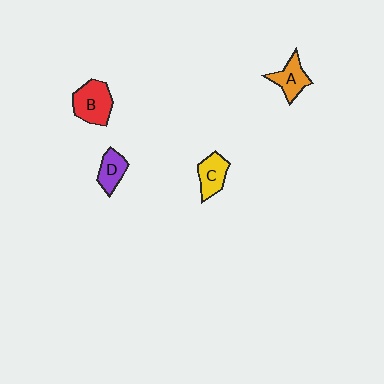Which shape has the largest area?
Shape B (red).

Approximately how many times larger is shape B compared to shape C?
Approximately 1.4 times.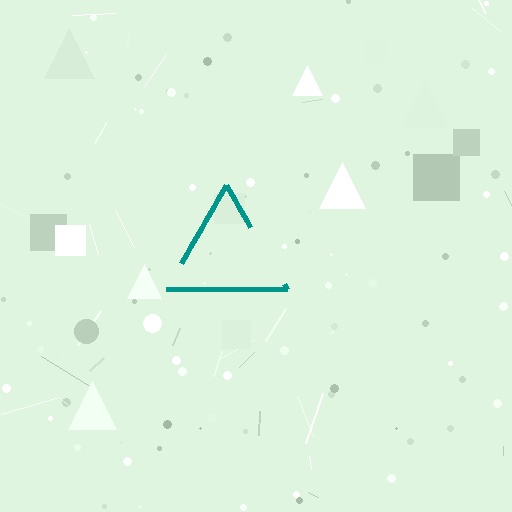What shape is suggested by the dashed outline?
The dashed outline suggests a triangle.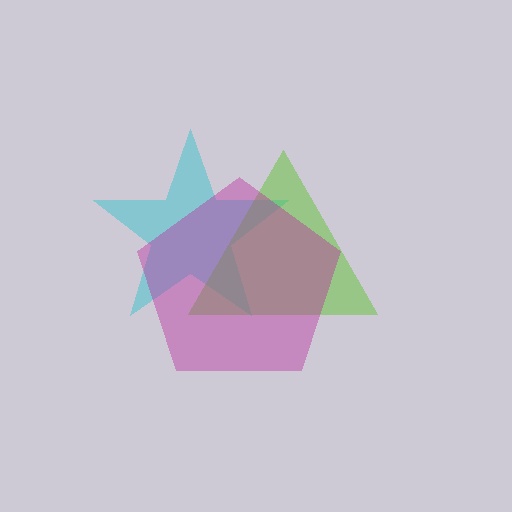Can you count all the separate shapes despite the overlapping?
Yes, there are 3 separate shapes.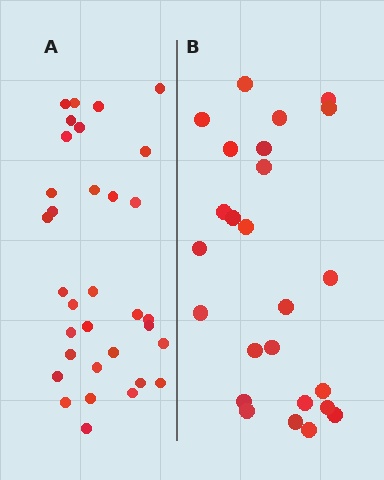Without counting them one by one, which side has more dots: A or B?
Region A (the left region) has more dots.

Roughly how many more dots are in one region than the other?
Region A has roughly 8 or so more dots than region B.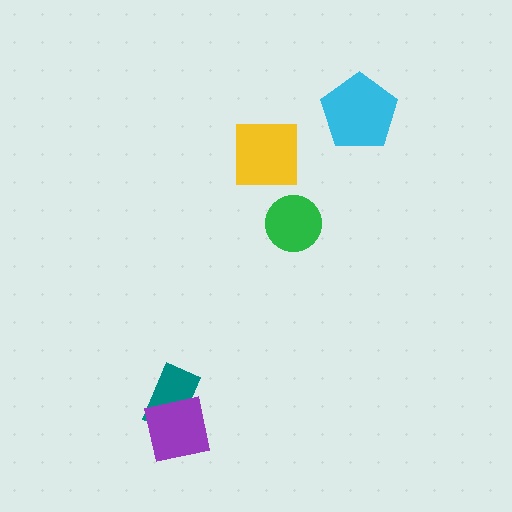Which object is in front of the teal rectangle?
The purple square is in front of the teal rectangle.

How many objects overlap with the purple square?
1 object overlaps with the purple square.